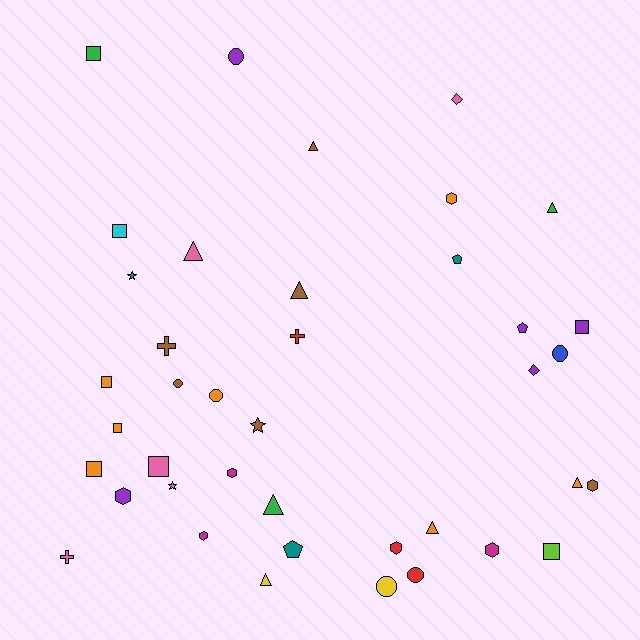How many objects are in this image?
There are 40 objects.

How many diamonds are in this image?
There are 2 diamonds.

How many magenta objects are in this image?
There are 3 magenta objects.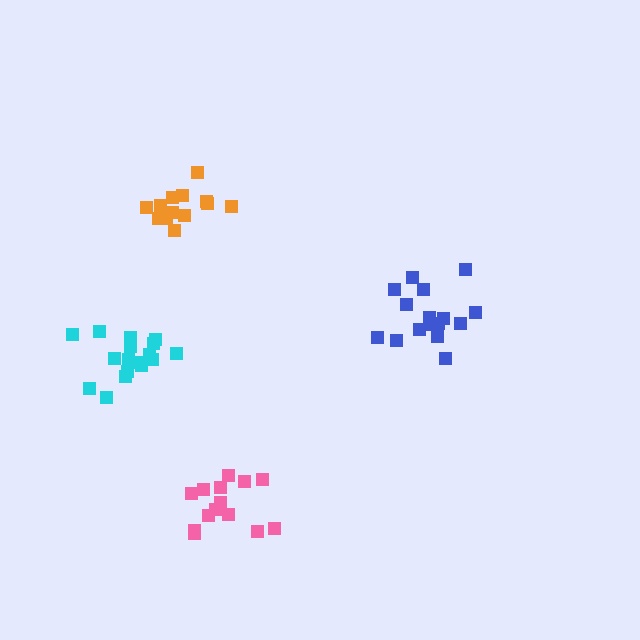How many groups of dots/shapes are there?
There are 4 groups.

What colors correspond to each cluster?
The clusters are colored: cyan, blue, pink, orange.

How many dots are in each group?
Group 1: 17 dots, Group 2: 16 dots, Group 3: 14 dots, Group 4: 13 dots (60 total).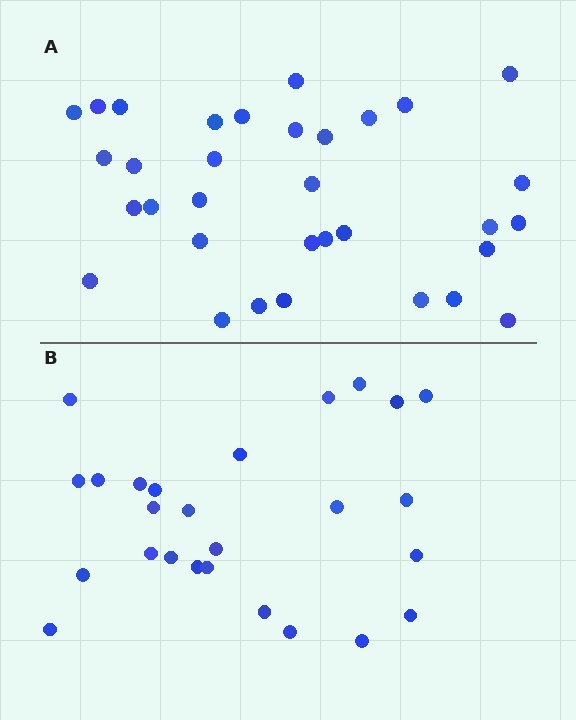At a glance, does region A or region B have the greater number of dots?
Region A (the top region) has more dots.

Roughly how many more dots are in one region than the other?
Region A has roughly 8 or so more dots than region B.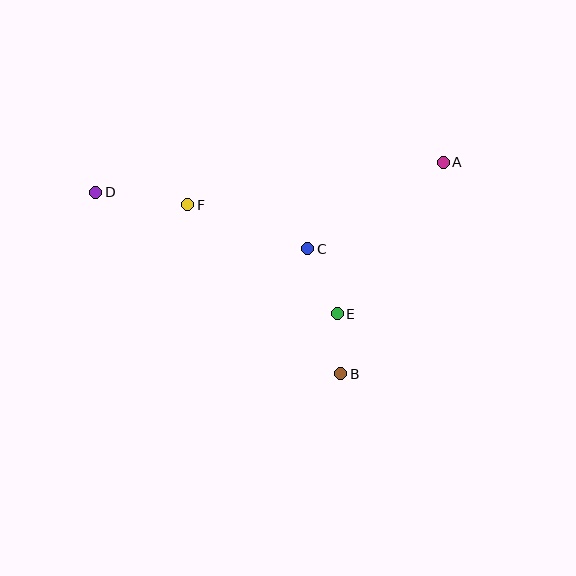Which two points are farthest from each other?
Points A and D are farthest from each other.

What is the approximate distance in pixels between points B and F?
The distance between B and F is approximately 228 pixels.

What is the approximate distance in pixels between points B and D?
The distance between B and D is approximately 305 pixels.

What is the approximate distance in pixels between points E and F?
The distance between E and F is approximately 185 pixels.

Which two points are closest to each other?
Points B and E are closest to each other.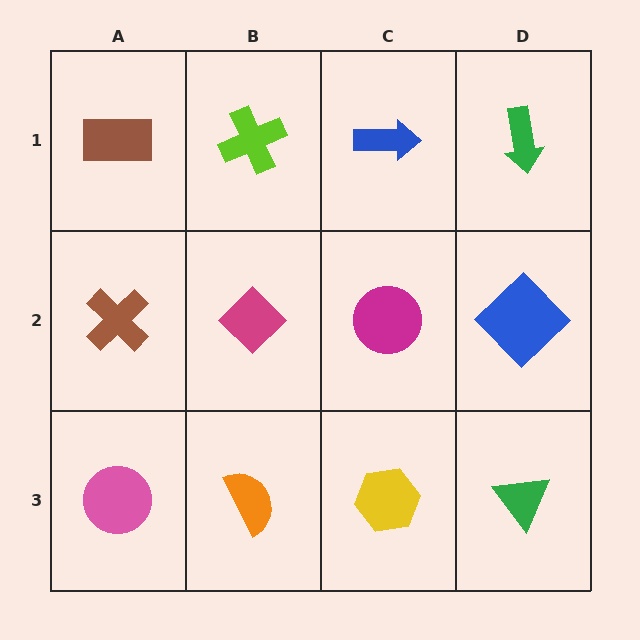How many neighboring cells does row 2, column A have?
3.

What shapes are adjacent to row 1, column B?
A magenta diamond (row 2, column B), a brown rectangle (row 1, column A), a blue arrow (row 1, column C).